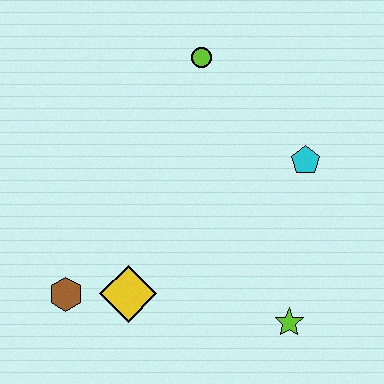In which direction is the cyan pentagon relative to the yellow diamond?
The cyan pentagon is to the right of the yellow diamond.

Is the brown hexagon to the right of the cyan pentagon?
No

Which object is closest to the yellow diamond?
The brown hexagon is closest to the yellow diamond.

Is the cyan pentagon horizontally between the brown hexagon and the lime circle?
No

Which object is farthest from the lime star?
The lime circle is farthest from the lime star.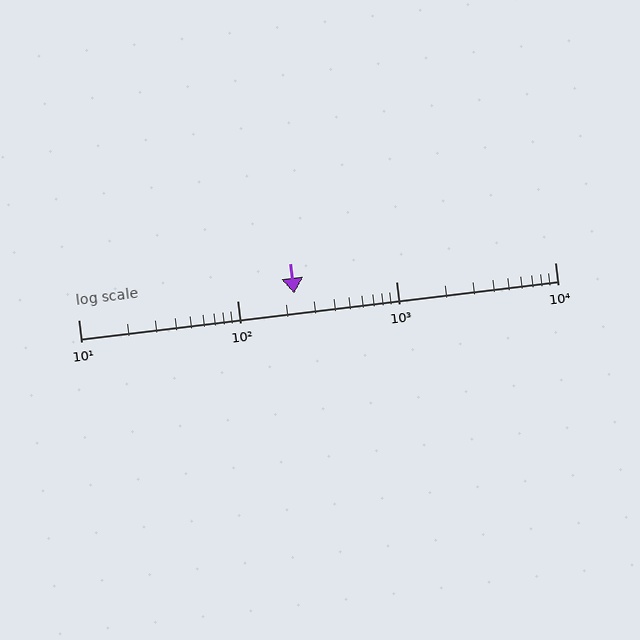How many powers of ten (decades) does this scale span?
The scale spans 3 decades, from 10 to 10000.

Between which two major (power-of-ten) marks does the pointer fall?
The pointer is between 100 and 1000.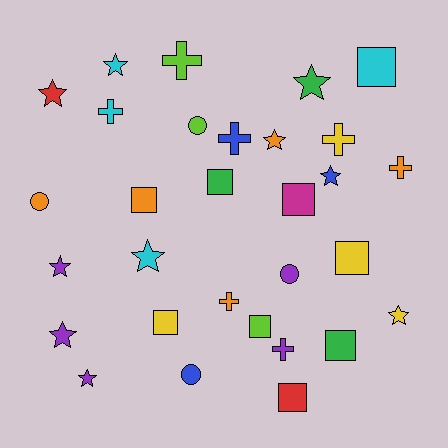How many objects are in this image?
There are 30 objects.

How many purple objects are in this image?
There are 5 purple objects.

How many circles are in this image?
There are 4 circles.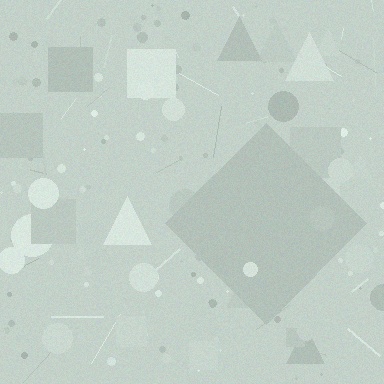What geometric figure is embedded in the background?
A diamond is embedded in the background.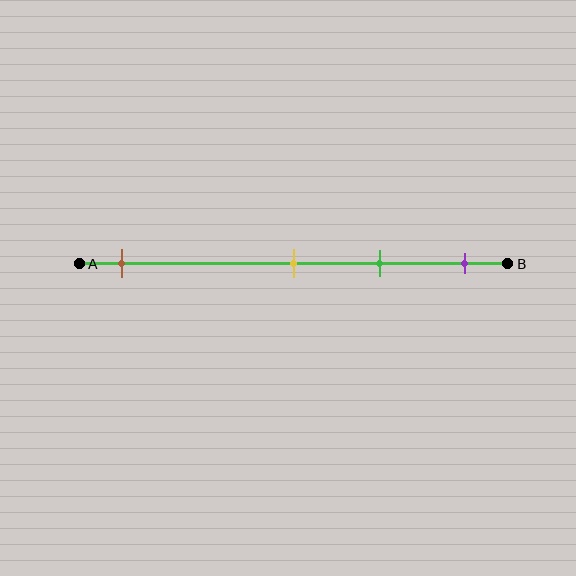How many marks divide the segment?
There are 4 marks dividing the segment.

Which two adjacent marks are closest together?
The yellow and green marks are the closest adjacent pair.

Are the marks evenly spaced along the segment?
No, the marks are not evenly spaced.